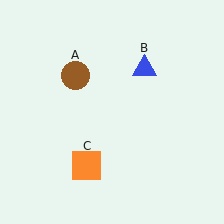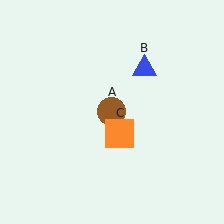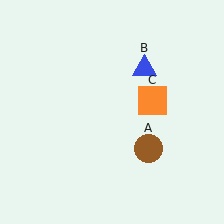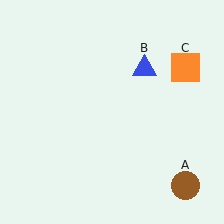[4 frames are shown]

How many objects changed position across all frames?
2 objects changed position: brown circle (object A), orange square (object C).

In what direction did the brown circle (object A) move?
The brown circle (object A) moved down and to the right.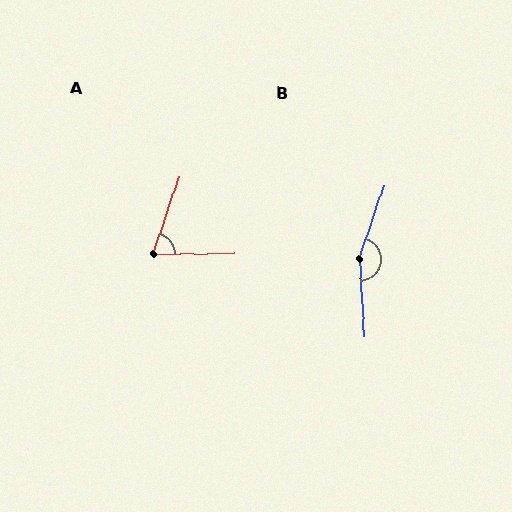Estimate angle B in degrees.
Approximately 157 degrees.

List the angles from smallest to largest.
A (71°), B (157°).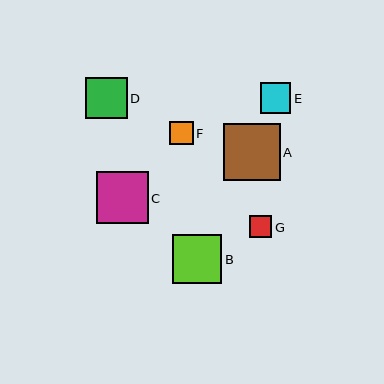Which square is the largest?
Square A is the largest with a size of approximately 57 pixels.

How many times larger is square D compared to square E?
Square D is approximately 1.4 times the size of square E.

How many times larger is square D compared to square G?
Square D is approximately 1.9 times the size of square G.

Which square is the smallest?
Square G is the smallest with a size of approximately 22 pixels.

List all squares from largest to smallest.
From largest to smallest: A, C, B, D, E, F, G.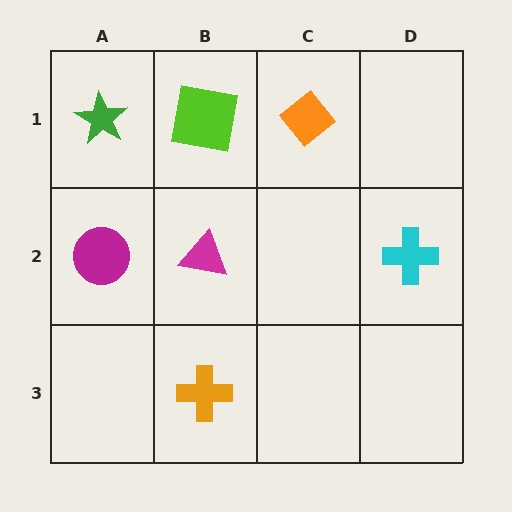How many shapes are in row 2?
3 shapes.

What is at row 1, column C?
An orange diamond.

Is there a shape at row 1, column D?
No, that cell is empty.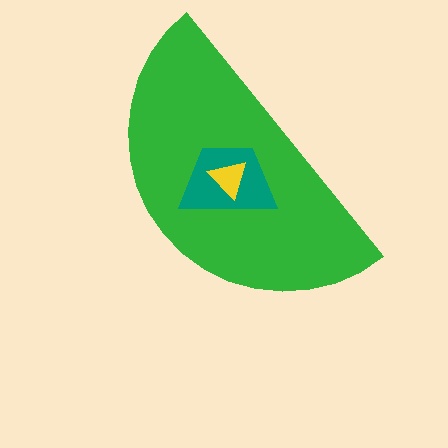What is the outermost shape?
The green semicircle.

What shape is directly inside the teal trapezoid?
The yellow triangle.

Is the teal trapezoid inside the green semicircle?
Yes.